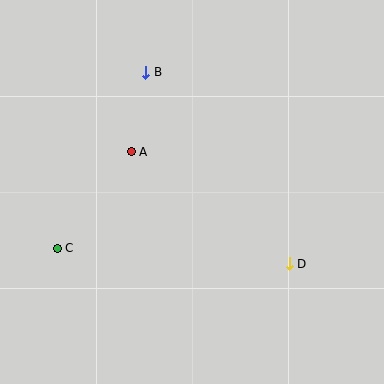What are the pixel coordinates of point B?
Point B is at (146, 72).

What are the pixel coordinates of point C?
Point C is at (57, 248).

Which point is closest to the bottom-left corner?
Point C is closest to the bottom-left corner.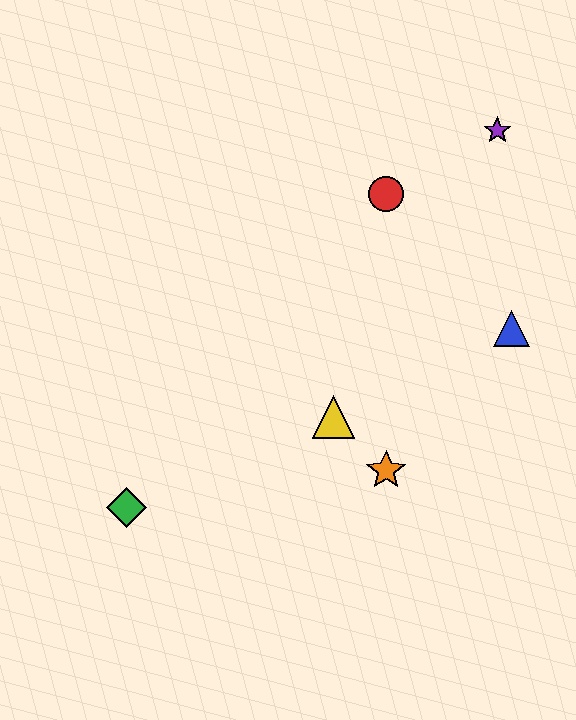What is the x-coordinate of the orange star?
The orange star is at x≈386.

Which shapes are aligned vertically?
The red circle, the orange star are aligned vertically.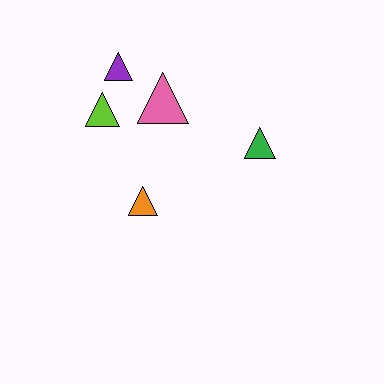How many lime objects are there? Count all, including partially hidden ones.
There is 1 lime object.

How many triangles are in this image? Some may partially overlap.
There are 5 triangles.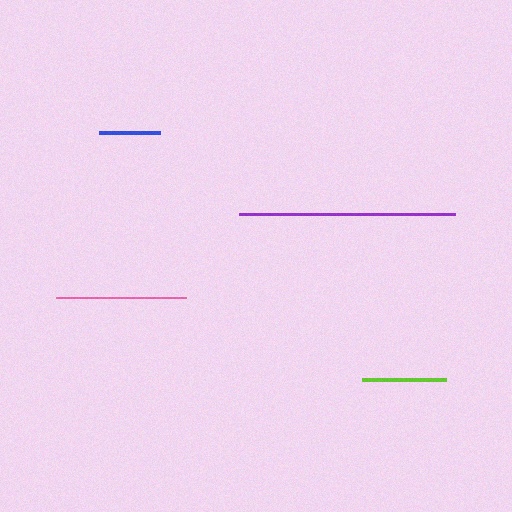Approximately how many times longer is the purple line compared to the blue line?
The purple line is approximately 3.6 times the length of the blue line.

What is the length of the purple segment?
The purple segment is approximately 216 pixels long.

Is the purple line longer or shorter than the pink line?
The purple line is longer than the pink line.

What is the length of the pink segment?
The pink segment is approximately 130 pixels long.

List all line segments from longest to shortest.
From longest to shortest: purple, pink, lime, blue.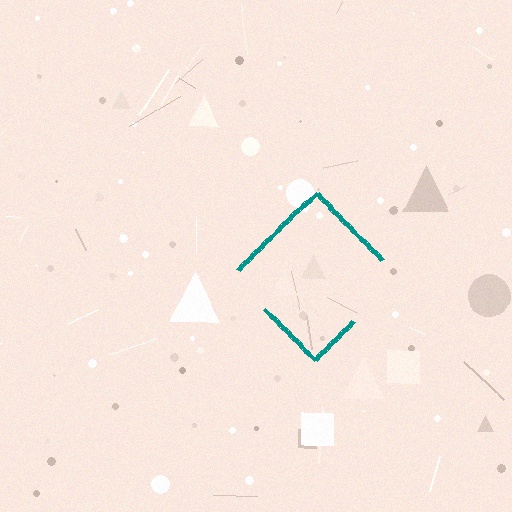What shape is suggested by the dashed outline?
The dashed outline suggests a diamond.